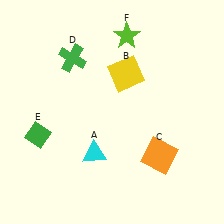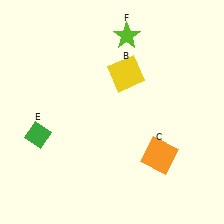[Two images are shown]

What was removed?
The green cross (D), the cyan triangle (A) were removed in Image 2.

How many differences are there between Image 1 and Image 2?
There are 2 differences between the two images.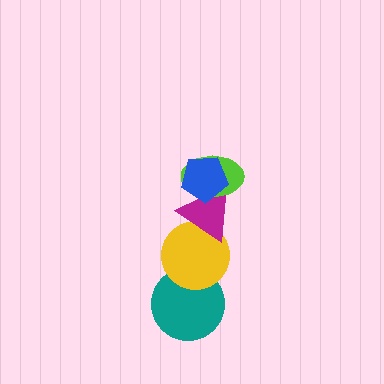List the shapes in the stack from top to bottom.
From top to bottom: the blue pentagon, the lime ellipse, the magenta triangle, the yellow circle, the teal circle.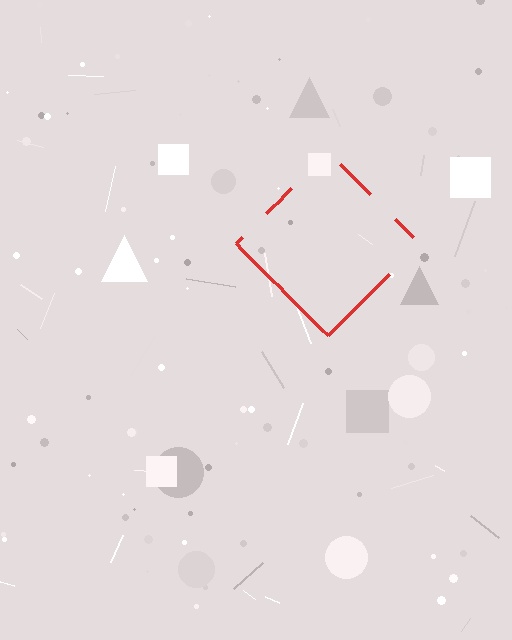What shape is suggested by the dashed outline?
The dashed outline suggests a diamond.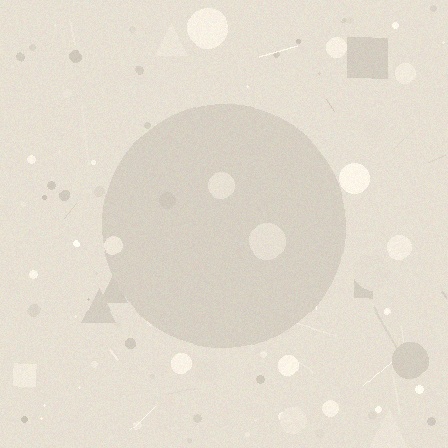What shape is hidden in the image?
A circle is hidden in the image.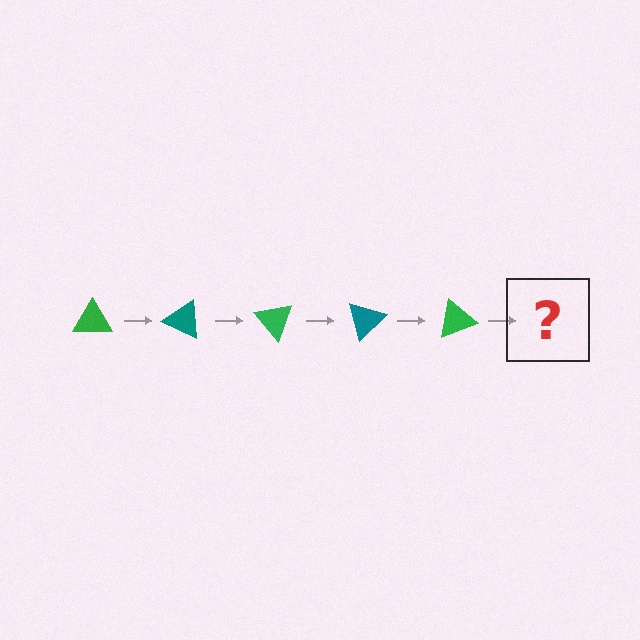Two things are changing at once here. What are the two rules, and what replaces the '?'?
The two rules are that it rotates 25 degrees each step and the color cycles through green and teal. The '?' should be a teal triangle, rotated 125 degrees from the start.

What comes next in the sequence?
The next element should be a teal triangle, rotated 125 degrees from the start.